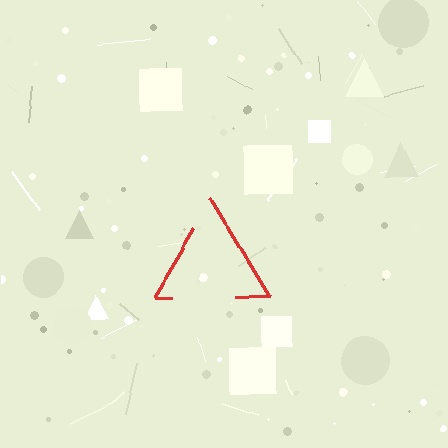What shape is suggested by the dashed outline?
The dashed outline suggests a triangle.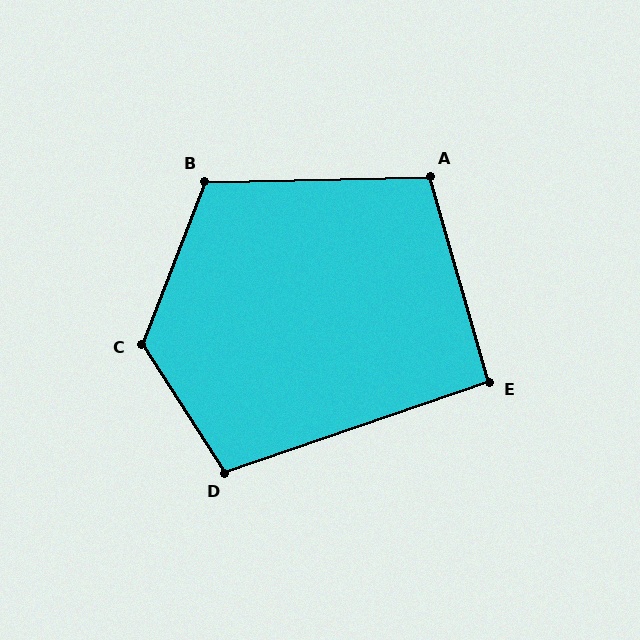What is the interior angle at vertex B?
Approximately 112 degrees (obtuse).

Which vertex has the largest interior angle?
C, at approximately 126 degrees.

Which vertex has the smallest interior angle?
E, at approximately 93 degrees.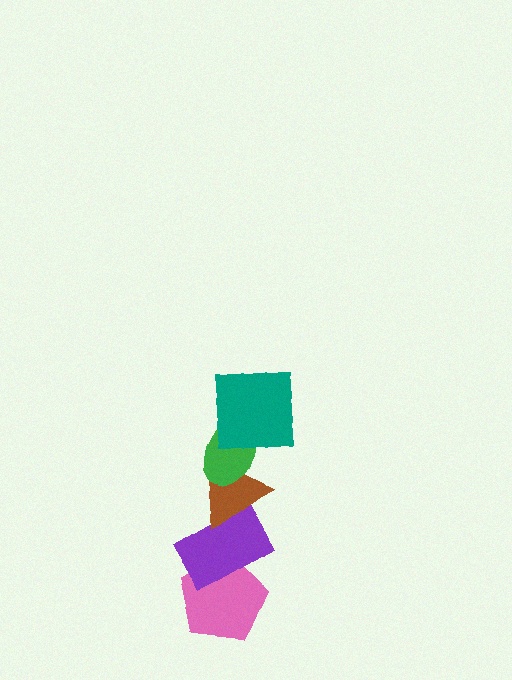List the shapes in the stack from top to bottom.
From top to bottom: the teal square, the green ellipse, the brown triangle, the purple rectangle, the pink pentagon.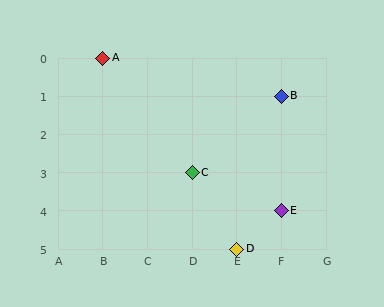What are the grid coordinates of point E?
Point E is at grid coordinates (F, 4).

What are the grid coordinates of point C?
Point C is at grid coordinates (D, 3).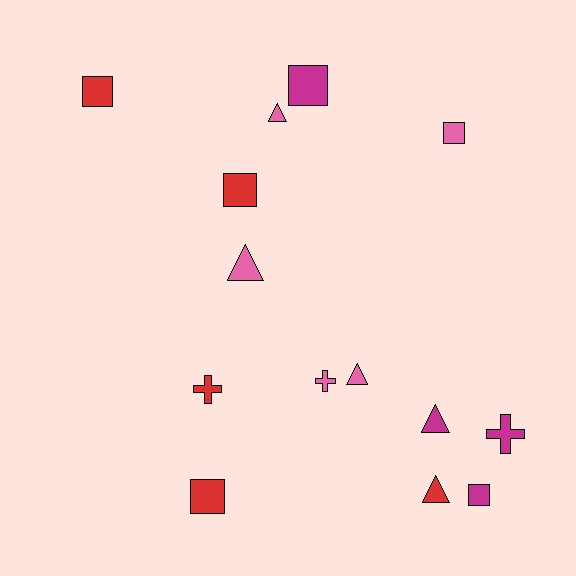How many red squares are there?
There are 3 red squares.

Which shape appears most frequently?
Square, with 6 objects.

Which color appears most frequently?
Pink, with 5 objects.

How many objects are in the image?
There are 14 objects.